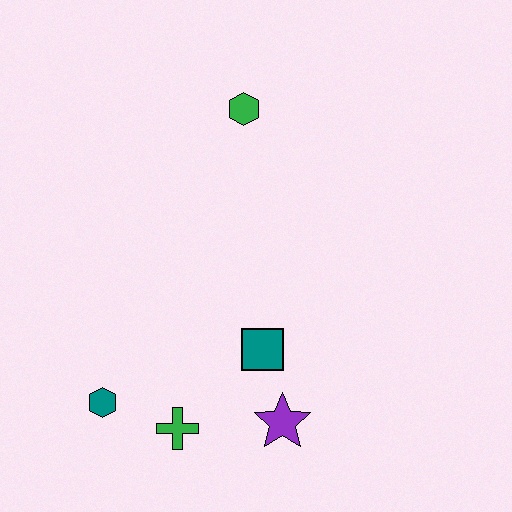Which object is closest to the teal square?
The purple star is closest to the teal square.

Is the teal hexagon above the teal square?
No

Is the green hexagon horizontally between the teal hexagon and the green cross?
No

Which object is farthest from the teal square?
The green hexagon is farthest from the teal square.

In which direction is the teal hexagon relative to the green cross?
The teal hexagon is to the left of the green cross.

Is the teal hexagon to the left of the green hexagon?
Yes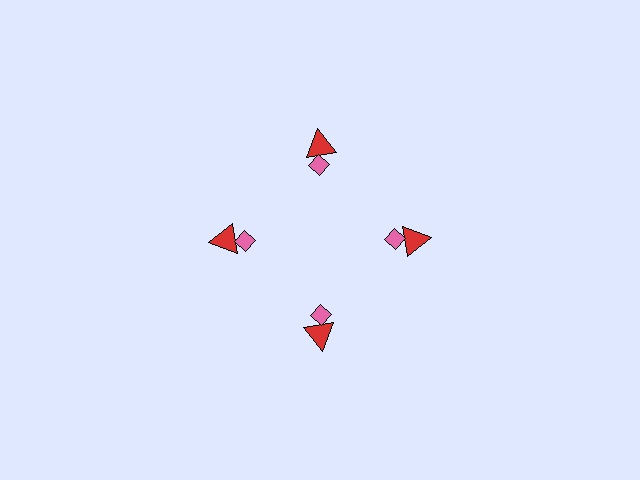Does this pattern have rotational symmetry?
Yes, this pattern has 4-fold rotational symmetry. It looks the same after rotating 90 degrees around the center.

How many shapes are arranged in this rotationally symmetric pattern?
There are 8 shapes, arranged in 4 groups of 2.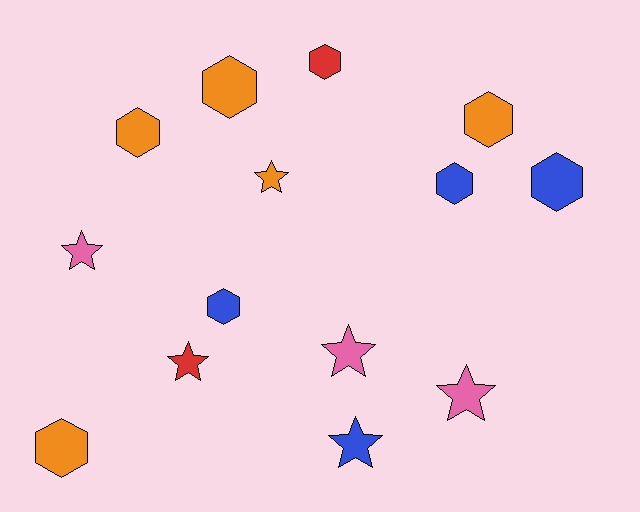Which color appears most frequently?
Orange, with 5 objects.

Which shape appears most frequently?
Hexagon, with 8 objects.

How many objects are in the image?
There are 14 objects.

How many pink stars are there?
There are 3 pink stars.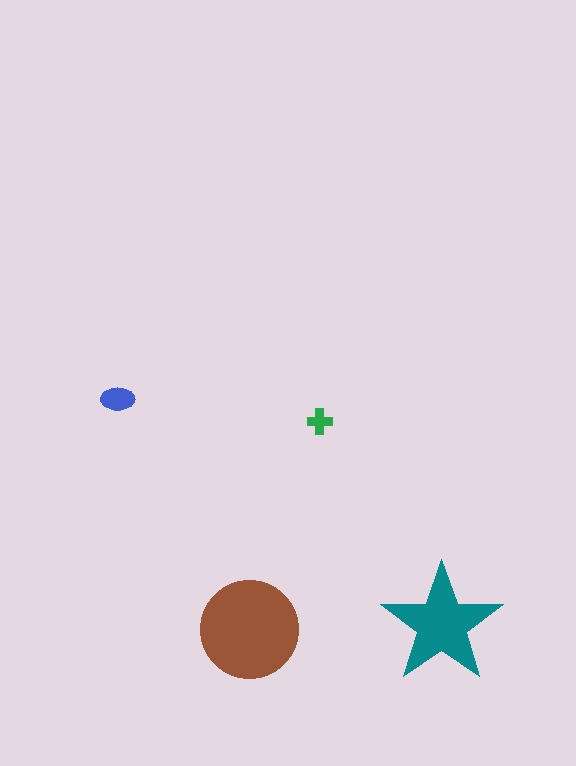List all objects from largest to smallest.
The brown circle, the teal star, the blue ellipse, the green cross.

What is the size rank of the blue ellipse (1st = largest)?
3rd.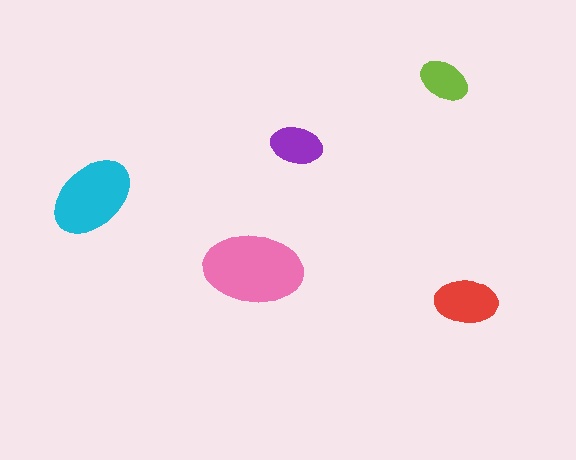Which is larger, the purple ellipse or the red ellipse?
The red one.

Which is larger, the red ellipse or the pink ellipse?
The pink one.